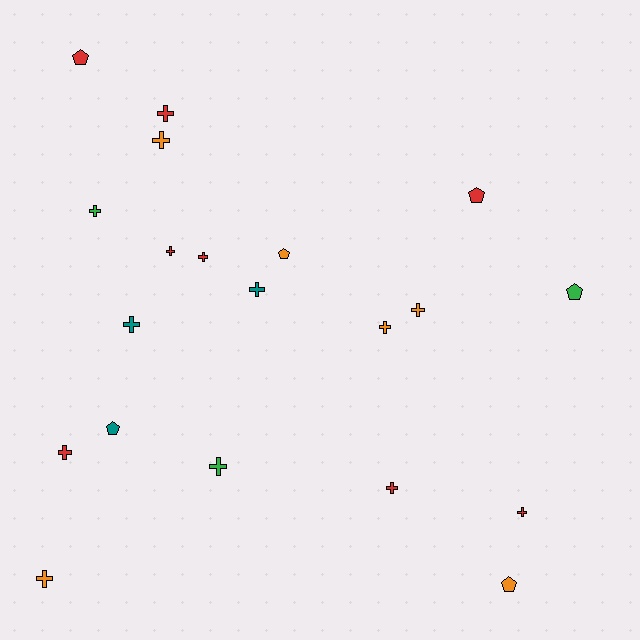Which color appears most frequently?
Red, with 8 objects.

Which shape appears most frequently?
Cross, with 14 objects.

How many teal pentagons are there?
There is 1 teal pentagon.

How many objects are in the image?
There are 20 objects.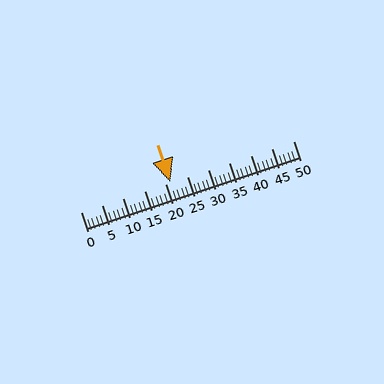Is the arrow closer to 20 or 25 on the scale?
The arrow is closer to 20.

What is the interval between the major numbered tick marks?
The major tick marks are spaced 5 units apart.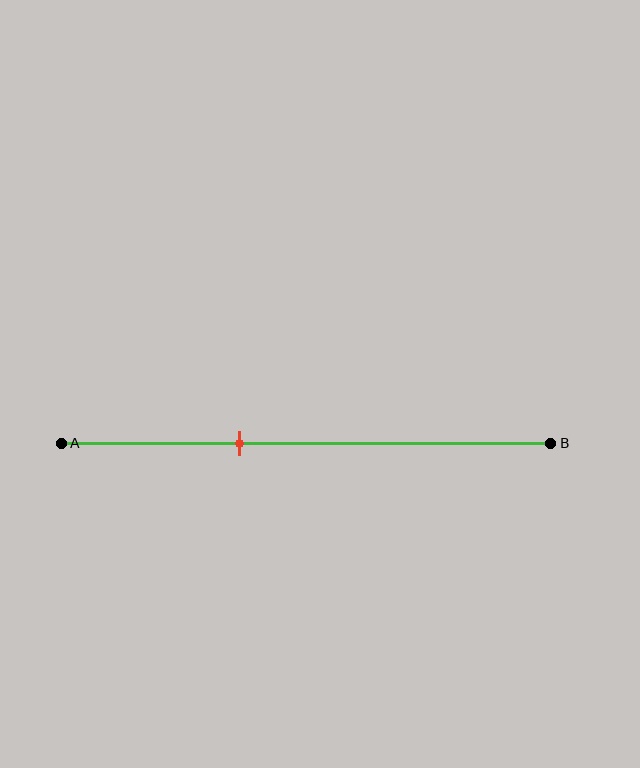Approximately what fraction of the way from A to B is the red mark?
The red mark is approximately 35% of the way from A to B.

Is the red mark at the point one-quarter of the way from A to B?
No, the mark is at about 35% from A, not at the 25% one-quarter point.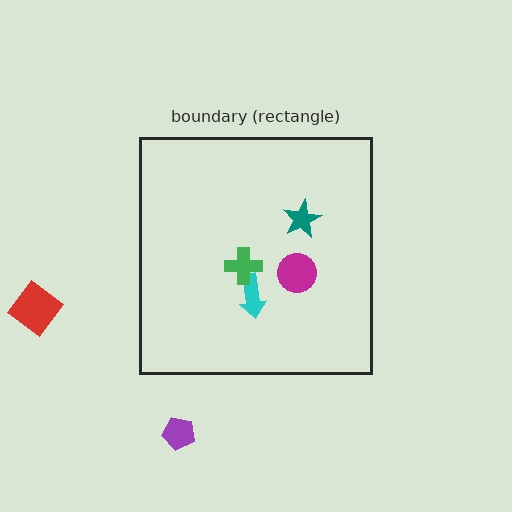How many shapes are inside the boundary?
4 inside, 2 outside.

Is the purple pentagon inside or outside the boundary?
Outside.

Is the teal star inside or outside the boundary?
Inside.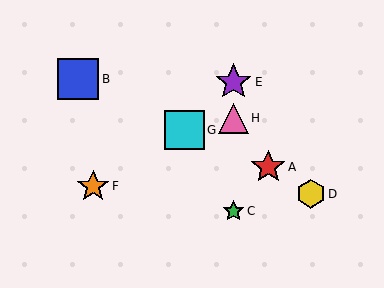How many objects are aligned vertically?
3 objects (C, E, H) are aligned vertically.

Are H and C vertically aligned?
Yes, both are at x≈233.